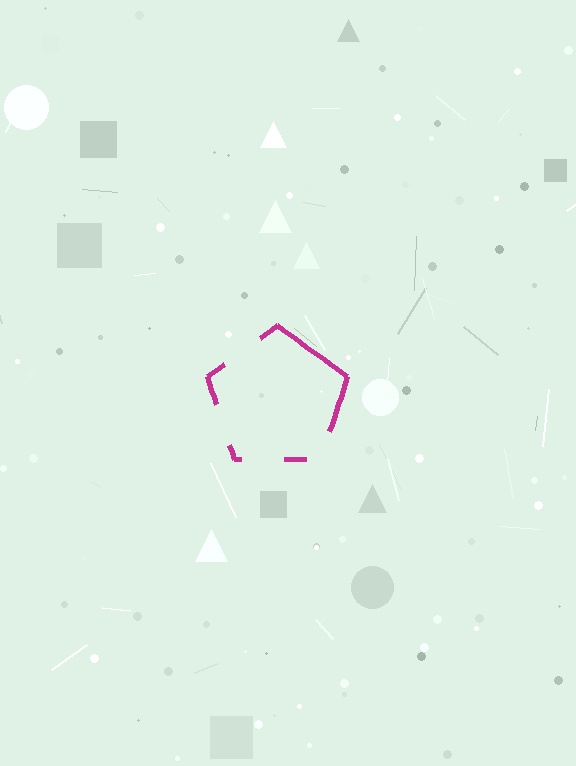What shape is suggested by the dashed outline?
The dashed outline suggests a pentagon.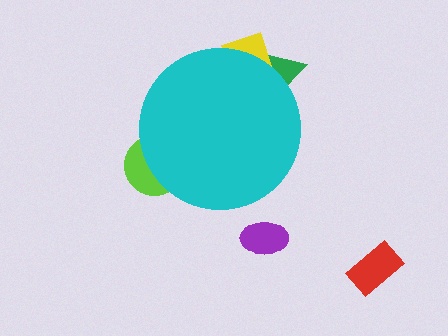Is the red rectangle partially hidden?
No, the red rectangle is fully visible.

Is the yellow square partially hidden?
Yes, the yellow square is partially hidden behind the cyan circle.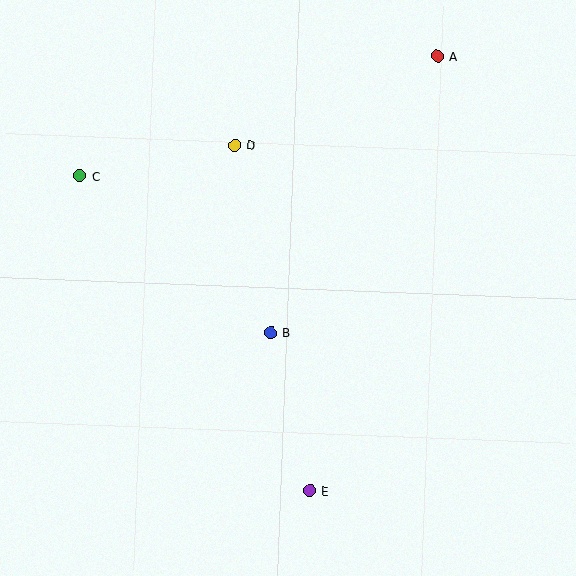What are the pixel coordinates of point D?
Point D is at (235, 145).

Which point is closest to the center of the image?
Point B at (271, 332) is closest to the center.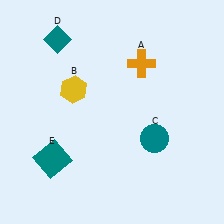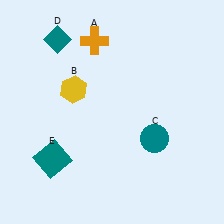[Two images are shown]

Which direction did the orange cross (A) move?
The orange cross (A) moved left.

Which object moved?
The orange cross (A) moved left.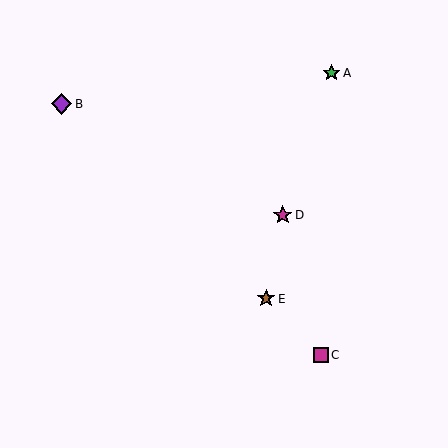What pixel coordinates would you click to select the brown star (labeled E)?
Click at (266, 299) to select the brown star E.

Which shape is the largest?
The purple diamond (labeled B) is the largest.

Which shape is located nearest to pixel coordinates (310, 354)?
The magenta square (labeled C) at (321, 355) is nearest to that location.